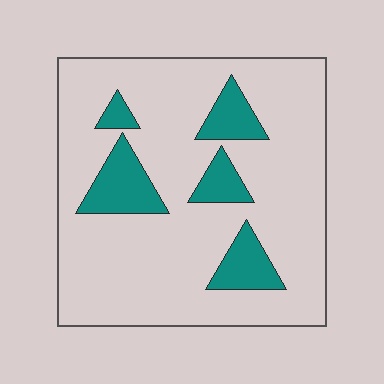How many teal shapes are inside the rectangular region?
5.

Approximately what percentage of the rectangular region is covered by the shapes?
Approximately 15%.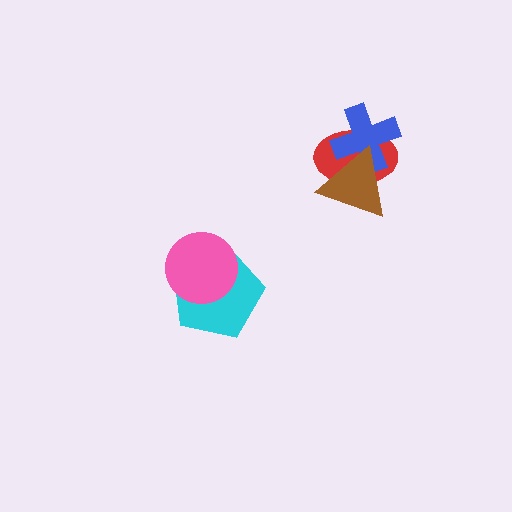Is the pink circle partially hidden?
No, no other shape covers it.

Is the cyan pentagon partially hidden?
Yes, it is partially covered by another shape.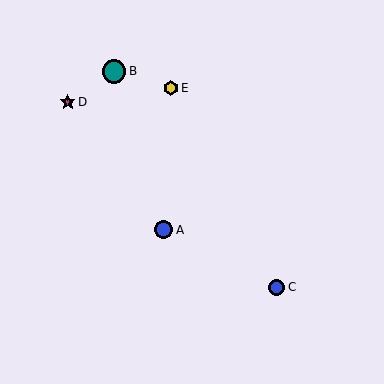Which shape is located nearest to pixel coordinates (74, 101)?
The magenta star (labeled D) at (68, 102) is nearest to that location.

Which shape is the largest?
The teal circle (labeled B) is the largest.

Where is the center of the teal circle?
The center of the teal circle is at (114, 71).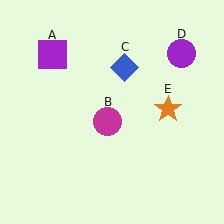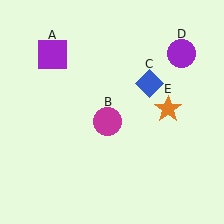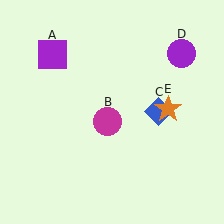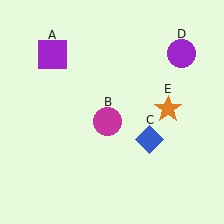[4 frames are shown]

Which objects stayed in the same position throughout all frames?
Purple square (object A) and magenta circle (object B) and purple circle (object D) and orange star (object E) remained stationary.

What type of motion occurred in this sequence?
The blue diamond (object C) rotated clockwise around the center of the scene.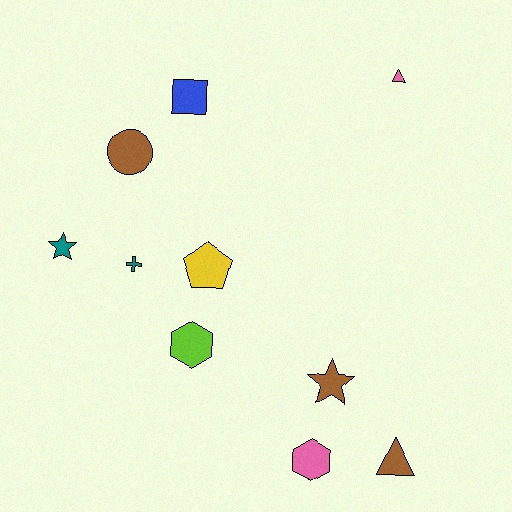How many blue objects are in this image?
There is 1 blue object.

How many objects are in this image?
There are 10 objects.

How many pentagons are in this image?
There is 1 pentagon.